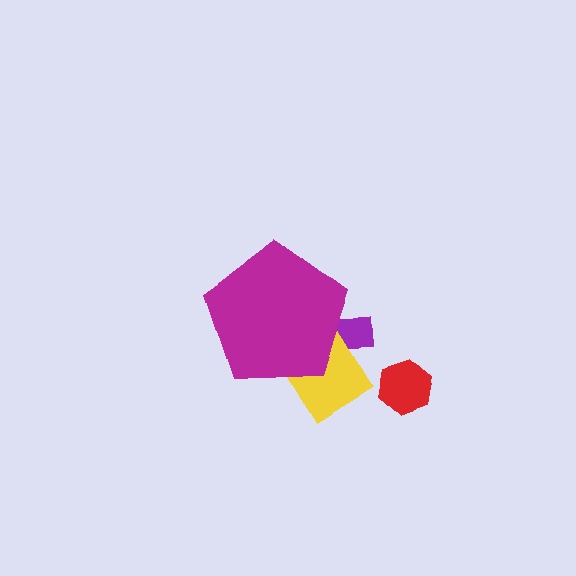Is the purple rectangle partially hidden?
Yes, the purple rectangle is partially hidden behind the magenta pentagon.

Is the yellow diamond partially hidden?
Yes, the yellow diamond is partially hidden behind the magenta pentagon.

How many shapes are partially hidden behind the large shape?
2 shapes are partially hidden.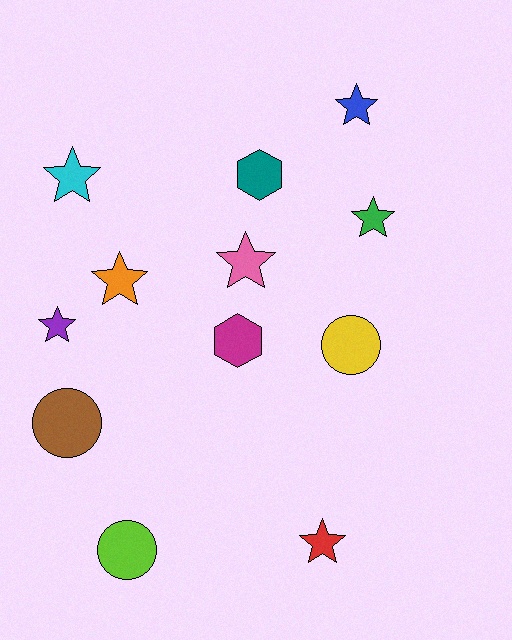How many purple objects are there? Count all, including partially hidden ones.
There is 1 purple object.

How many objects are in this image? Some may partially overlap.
There are 12 objects.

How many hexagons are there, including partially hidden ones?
There are 2 hexagons.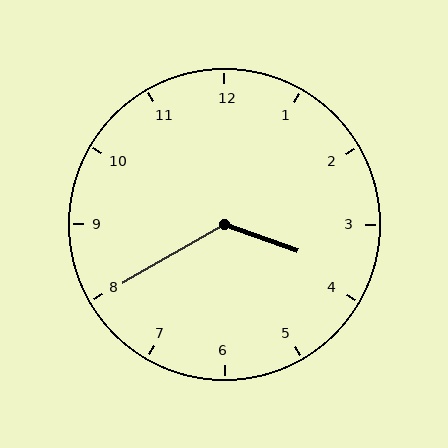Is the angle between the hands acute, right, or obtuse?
It is obtuse.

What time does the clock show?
3:40.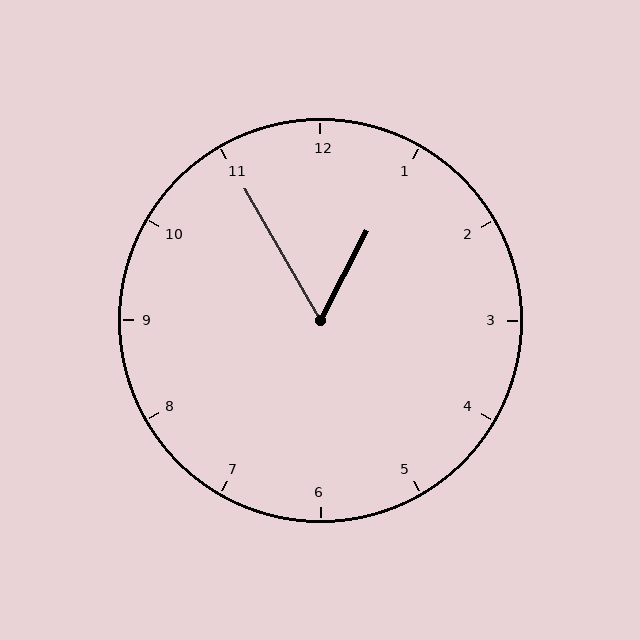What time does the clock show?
12:55.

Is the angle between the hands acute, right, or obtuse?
It is acute.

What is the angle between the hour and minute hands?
Approximately 58 degrees.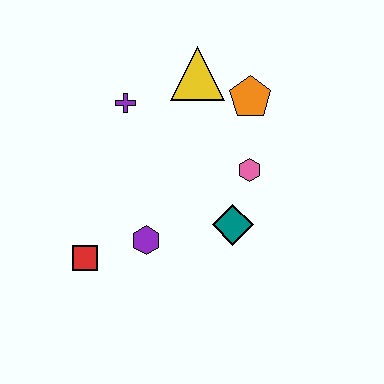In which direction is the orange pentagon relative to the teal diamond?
The orange pentagon is above the teal diamond.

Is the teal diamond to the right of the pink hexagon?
No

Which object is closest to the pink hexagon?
The teal diamond is closest to the pink hexagon.